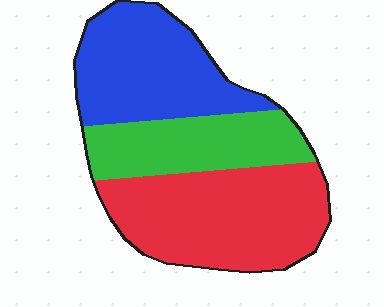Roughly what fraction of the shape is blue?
Blue covers roughly 35% of the shape.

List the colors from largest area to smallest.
From largest to smallest: red, blue, green.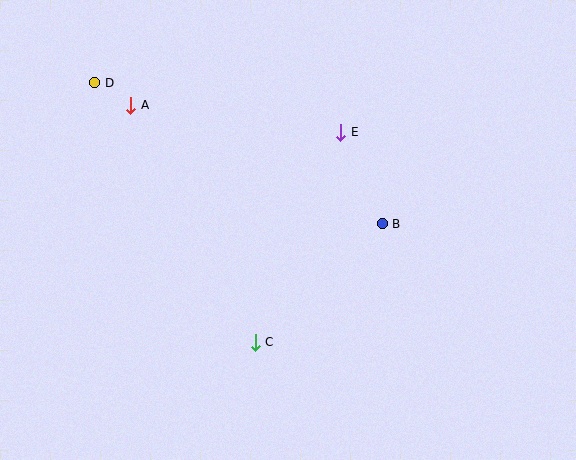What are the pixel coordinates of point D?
Point D is at (95, 83).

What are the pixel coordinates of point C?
Point C is at (255, 342).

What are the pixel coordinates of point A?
Point A is at (131, 105).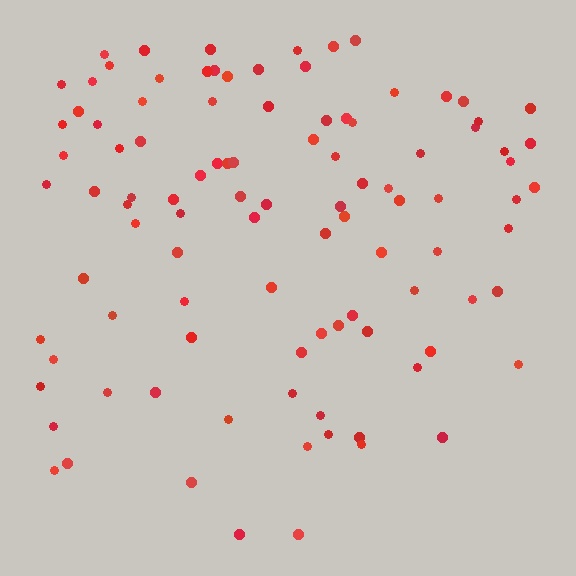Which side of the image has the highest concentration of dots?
The top.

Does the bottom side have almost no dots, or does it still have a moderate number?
Still a moderate number, just noticeably fewer than the top.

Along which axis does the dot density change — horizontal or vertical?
Vertical.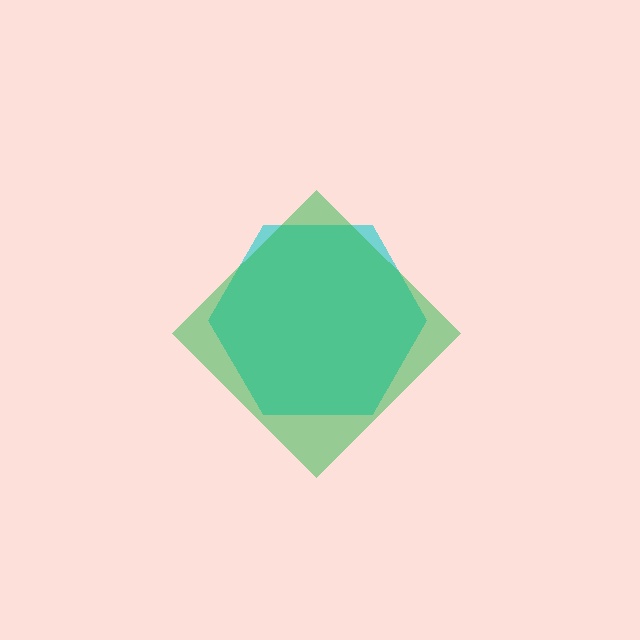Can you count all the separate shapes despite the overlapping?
Yes, there are 2 separate shapes.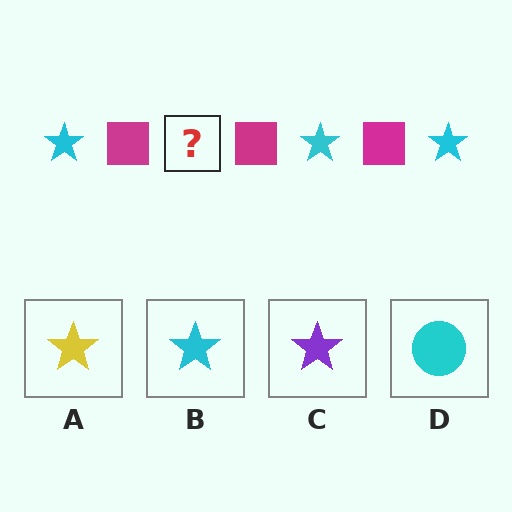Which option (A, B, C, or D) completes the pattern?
B.